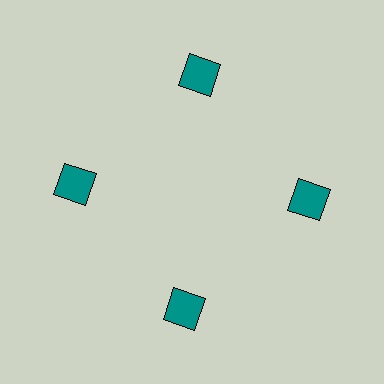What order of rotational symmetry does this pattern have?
This pattern has 4-fold rotational symmetry.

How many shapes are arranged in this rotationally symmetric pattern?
There are 4 shapes, arranged in 4 groups of 1.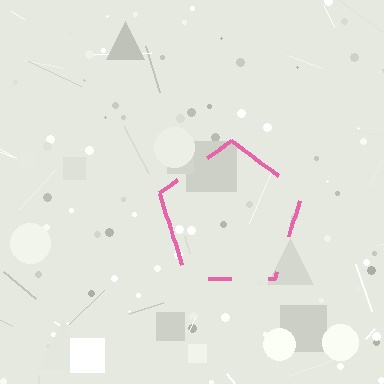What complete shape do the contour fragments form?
The contour fragments form a pentagon.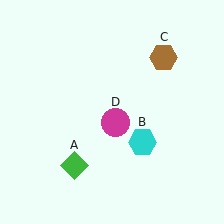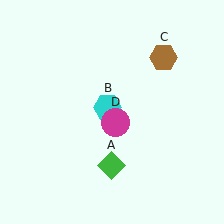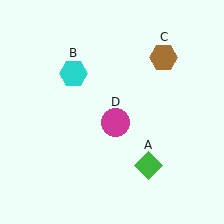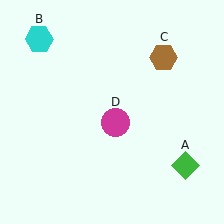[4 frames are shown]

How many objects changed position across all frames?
2 objects changed position: green diamond (object A), cyan hexagon (object B).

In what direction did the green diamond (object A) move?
The green diamond (object A) moved right.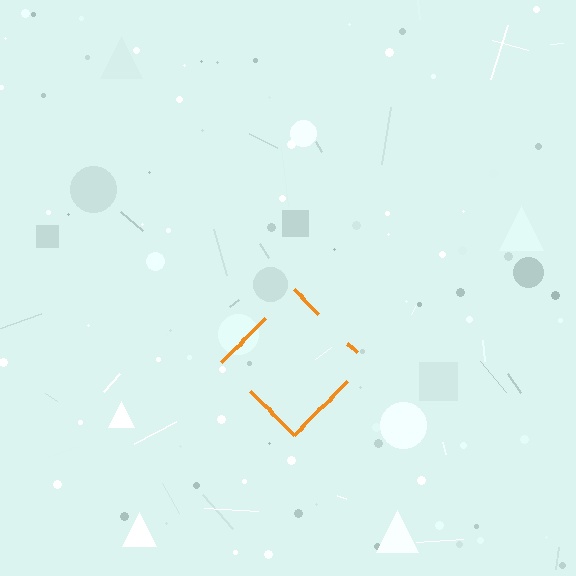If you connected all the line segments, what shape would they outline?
They would outline a diamond.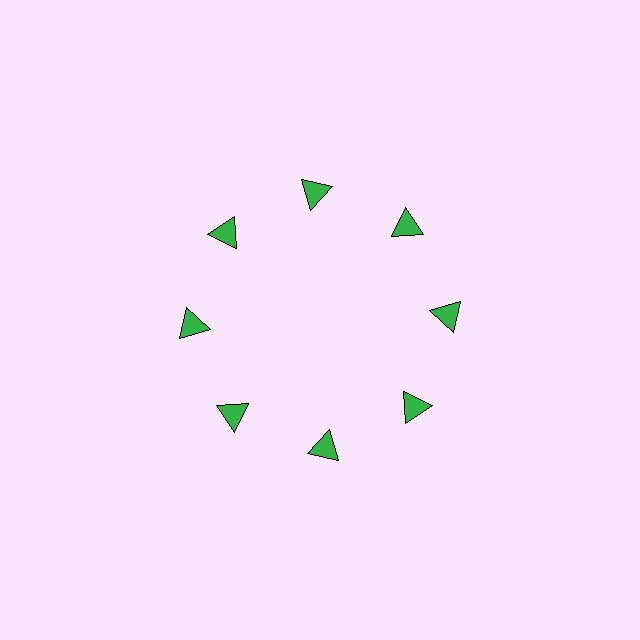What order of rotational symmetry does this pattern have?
This pattern has 8-fold rotational symmetry.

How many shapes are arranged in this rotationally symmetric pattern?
There are 8 shapes, arranged in 8 groups of 1.